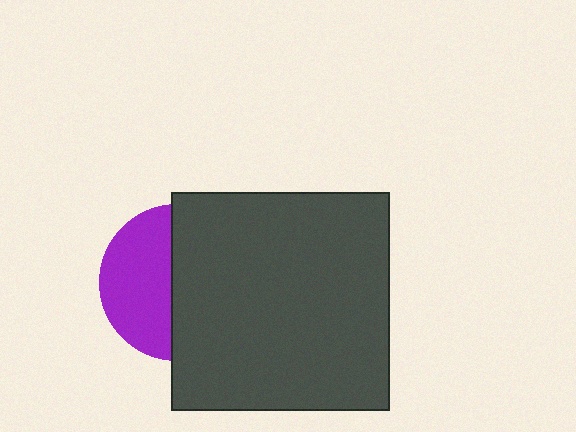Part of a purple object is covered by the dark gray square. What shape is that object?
It is a circle.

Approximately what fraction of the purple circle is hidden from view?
Roughly 55% of the purple circle is hidden behind the dark gray square.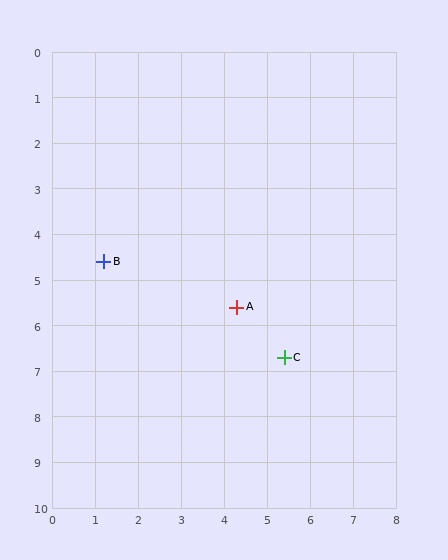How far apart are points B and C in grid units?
Points B and C are about 4.7 grid units apart.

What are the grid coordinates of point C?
Point C is at approximately (5.4, 6.7).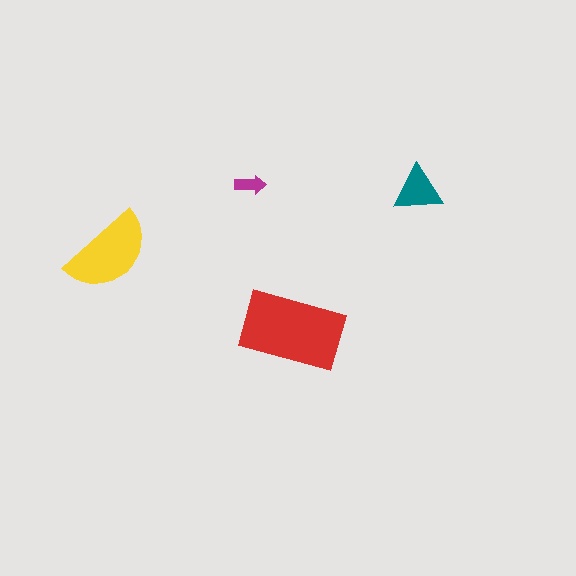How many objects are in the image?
There are 4 objects in the image.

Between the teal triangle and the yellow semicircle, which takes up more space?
The yellow semicircle.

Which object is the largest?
The red rectangle.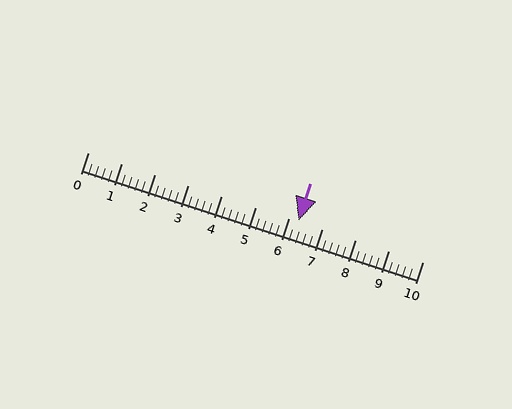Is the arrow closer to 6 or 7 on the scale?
The arrow is closer to 6.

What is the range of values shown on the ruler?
The ruler shows values from 0 to 10.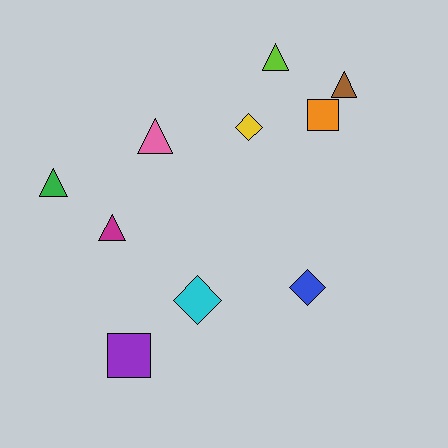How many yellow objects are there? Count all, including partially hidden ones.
There is 1 yellow object.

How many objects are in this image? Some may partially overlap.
There are 10 objects.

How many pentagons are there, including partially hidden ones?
There are no pentagons.